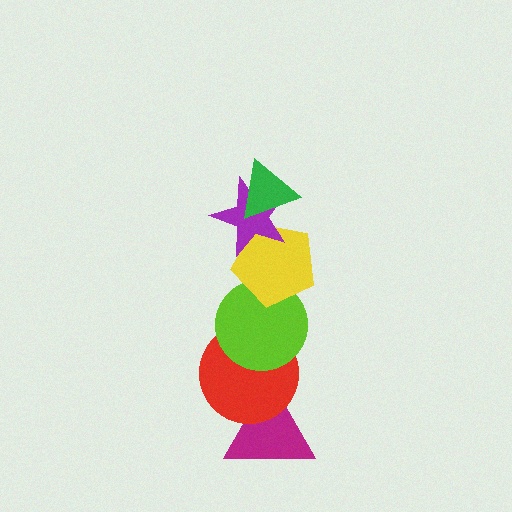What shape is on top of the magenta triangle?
The red circle is on top of the magenta triangle.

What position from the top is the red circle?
The red circle is 5th from the top.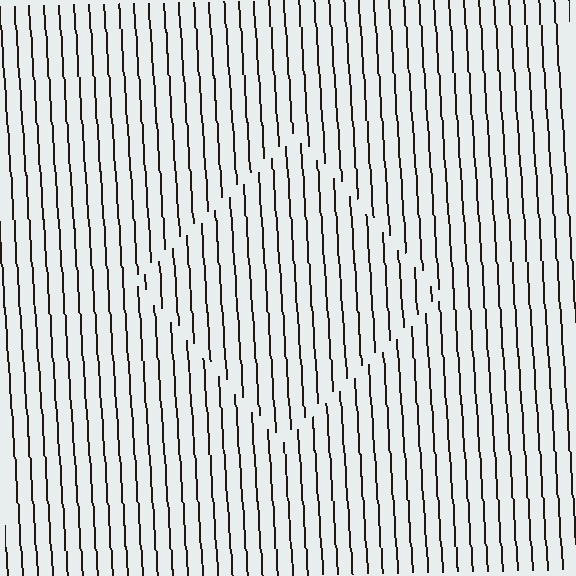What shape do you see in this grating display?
An illusory square. The interior of the shape contains the same grating, shifted by half a period — the contour is defined by the phase discontinuity where line-ends from the inner and outer gratings abut.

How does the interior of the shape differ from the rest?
The interior of the shape contains the same grating, shifted by half a period — the contour is defined by the phase discontinuity where line-ends from the inner and outer gratings abut.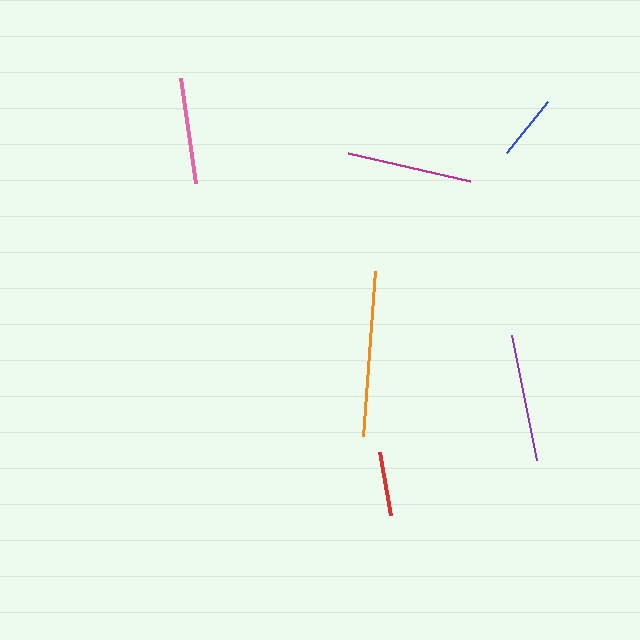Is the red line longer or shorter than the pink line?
The pink line is longer than the red line.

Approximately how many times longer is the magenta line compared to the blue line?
The magenta line is approximately 1.9 times the length of the blue line.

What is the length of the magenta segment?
The magenta segment is approximately 125 pixels long.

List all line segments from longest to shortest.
From longest to shortest: orange, purple, magenta, pink, blue, red.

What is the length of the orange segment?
The orange segment is approximately 166 pixels long.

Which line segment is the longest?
The orange line is the longest at approximately 166 pixels.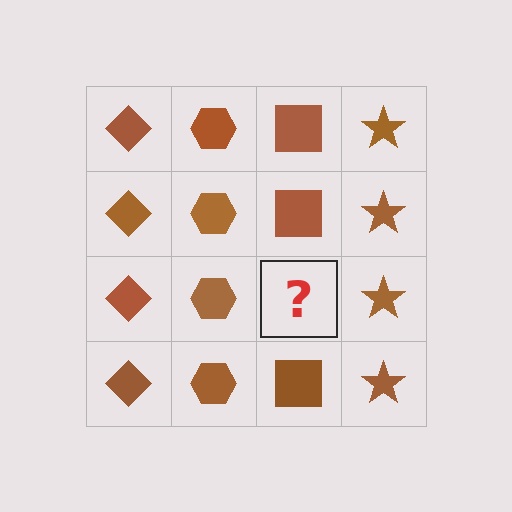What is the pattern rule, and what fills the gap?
The rule is that each column has a consistent shape. The gap should be filled with a brown square.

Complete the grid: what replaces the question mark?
The question mark should be replaced with a brown square.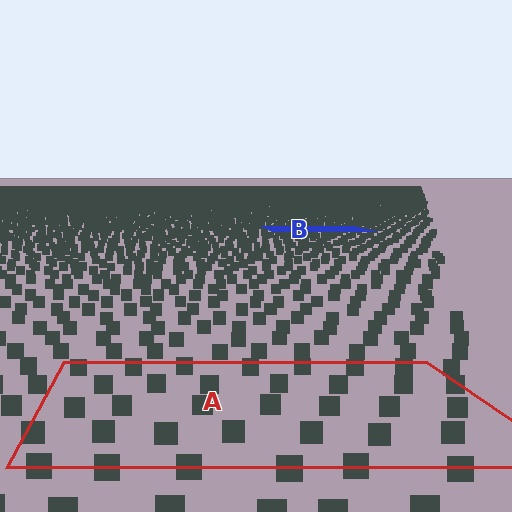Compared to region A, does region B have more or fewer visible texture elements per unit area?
Region B has more texture elements per unit area — they are packed more densely because it is farther away.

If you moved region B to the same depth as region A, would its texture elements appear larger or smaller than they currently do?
They would appear larger. At a closer depth, the same texture elements are projected at a bigger on-screen size.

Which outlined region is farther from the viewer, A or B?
Region B is farther from the viewer — the texture elements inside it appear smaller and more densely packed.